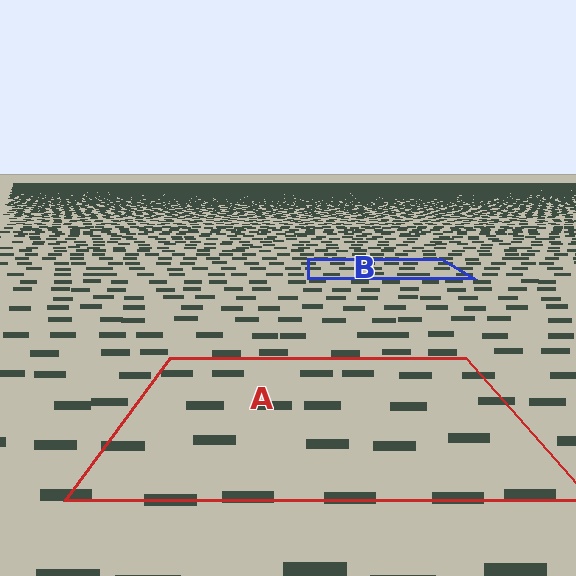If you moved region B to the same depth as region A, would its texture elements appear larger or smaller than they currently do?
They would appear larger. At a closer depth, the same texture elements are projected at a bigger on-screen size.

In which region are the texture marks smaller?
The texture marks are smaller in region B, because it is farther away.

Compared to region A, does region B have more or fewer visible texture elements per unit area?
Region B has more texture elements per unit area — they are packed more densely because it is farther away.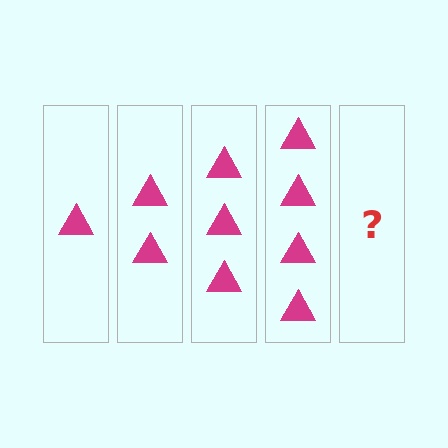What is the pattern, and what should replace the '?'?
The pattern is that each step adds one more triangle. The '?' should be 5 triangles.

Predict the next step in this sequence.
The next step is 5 triangles.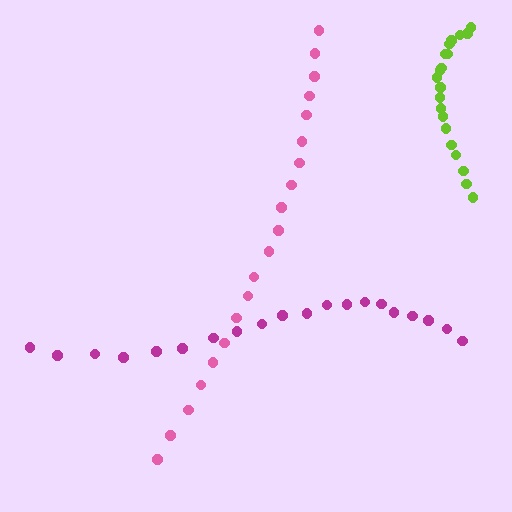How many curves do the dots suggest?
There are 3 distinct paths.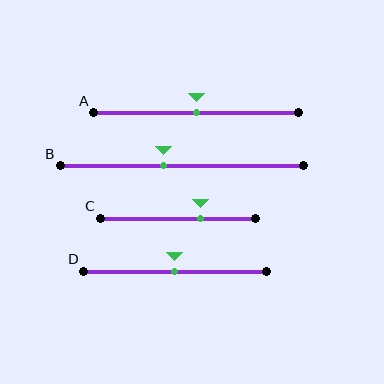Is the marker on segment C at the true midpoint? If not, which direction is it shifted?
No, the marker on segment C is shifted to the right by about 14% of the segment length.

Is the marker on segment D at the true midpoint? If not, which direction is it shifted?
Yes, the marker on segment D is at the true midpoint.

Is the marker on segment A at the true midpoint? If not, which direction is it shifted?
Yes, the marker on segment A is at the true midpoint.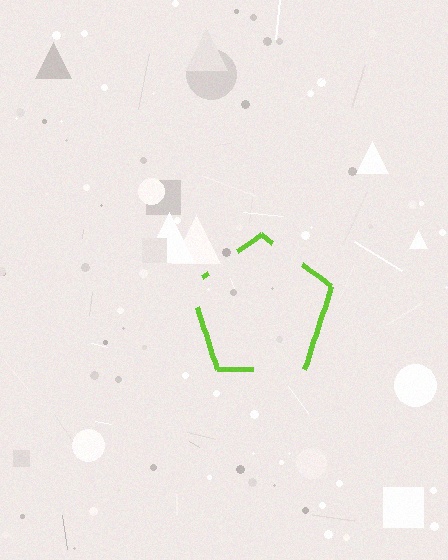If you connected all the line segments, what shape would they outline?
They would outline a pentagon.